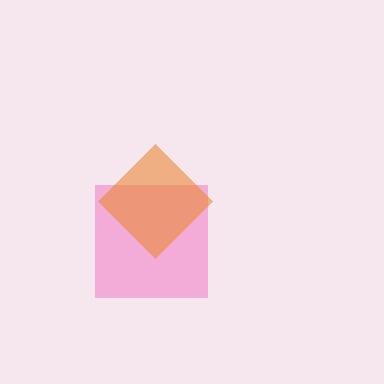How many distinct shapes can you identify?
There are 2 distinct shapes: a pink square, an orange diamond.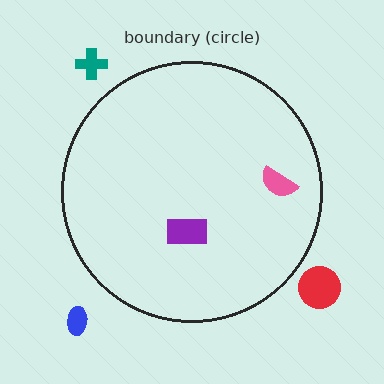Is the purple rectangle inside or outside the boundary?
Inside.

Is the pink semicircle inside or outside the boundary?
Inside.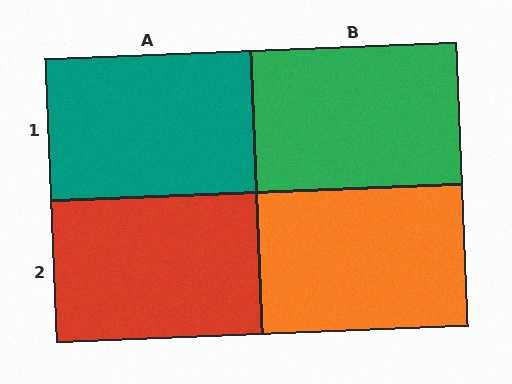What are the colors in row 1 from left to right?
Teal, green.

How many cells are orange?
1 cell is orange.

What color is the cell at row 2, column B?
Orange.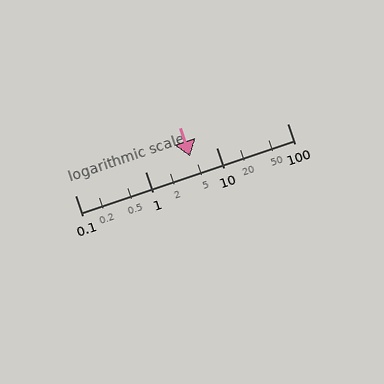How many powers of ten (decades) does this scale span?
The scale spans 3 decades, from 0.1 to 100.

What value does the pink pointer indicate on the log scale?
The pointer indicates approximately 4.2.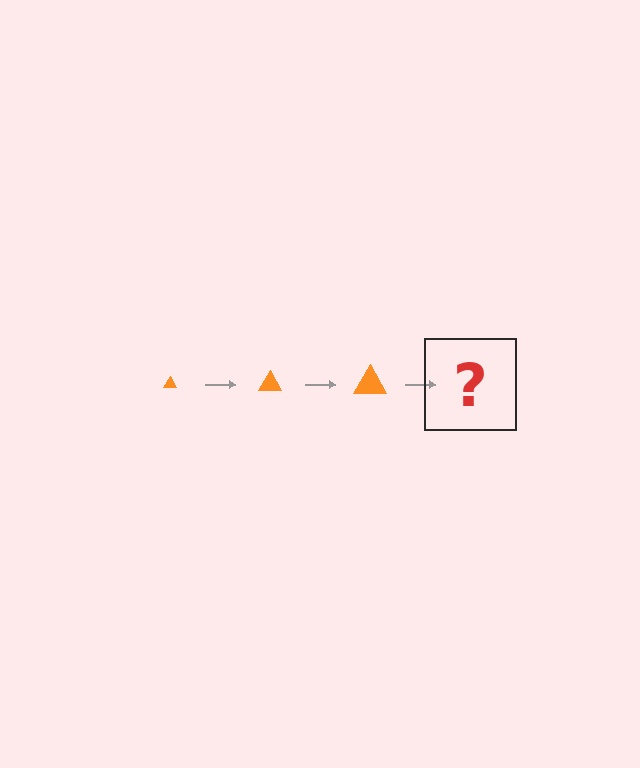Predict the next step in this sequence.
The next step is an orange triangle, larger than the previous one.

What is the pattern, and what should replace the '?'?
The pattern is that the triangle gets progressively larger each step. The '?' should be an orange triangle, larger than the previous one.